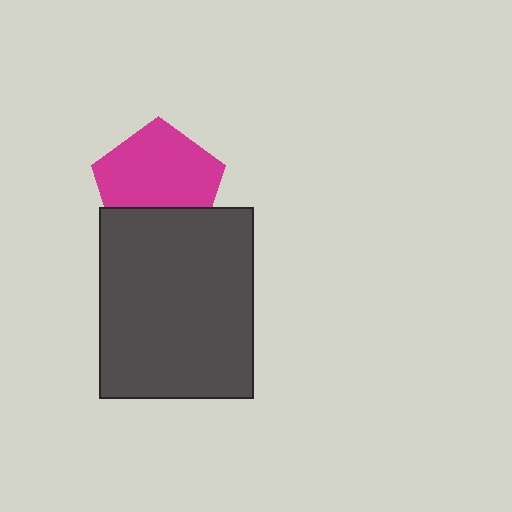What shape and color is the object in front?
The object in front is a dark gray rectangle.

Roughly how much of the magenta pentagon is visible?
Most of it is visible (roughly 70%).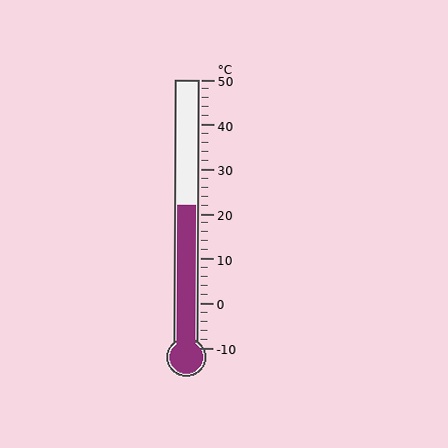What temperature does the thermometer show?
The thermometer shows approximately 22°C.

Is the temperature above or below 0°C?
The temperature is above 0°C.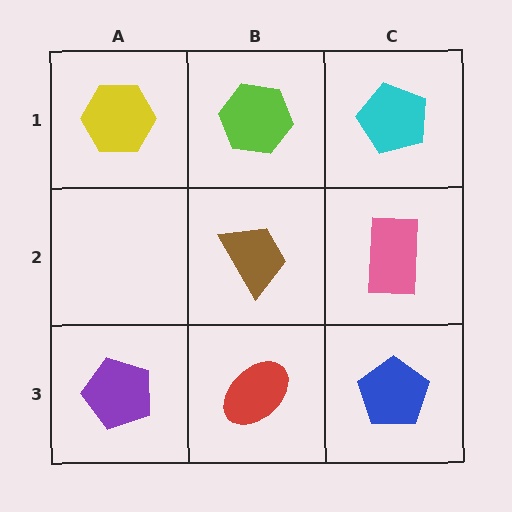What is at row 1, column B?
A lime hexagon.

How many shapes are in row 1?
3 shapes.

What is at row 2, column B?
A brown trapezoid.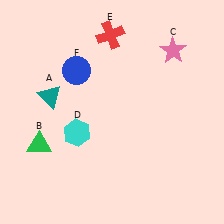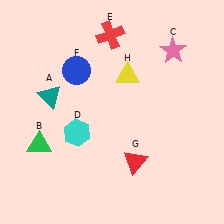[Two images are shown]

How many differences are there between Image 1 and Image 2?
There are 2 differences between the two images.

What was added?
A red triangle (G), a yellow triangle (H) were added in Image 2.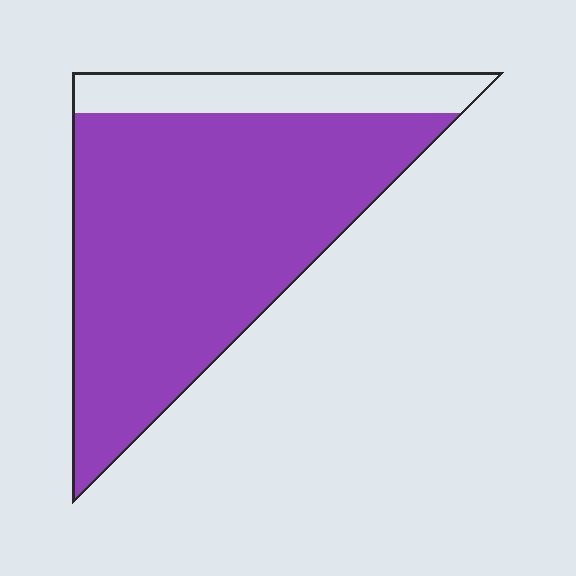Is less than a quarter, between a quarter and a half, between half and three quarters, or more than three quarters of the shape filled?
More than three quarters.